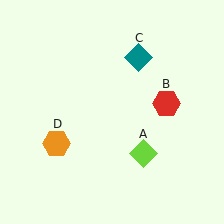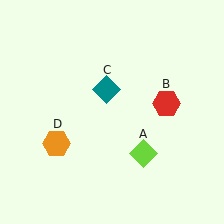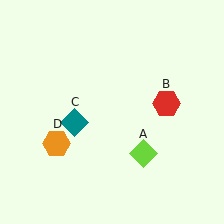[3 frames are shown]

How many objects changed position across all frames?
1 object changed position: teal diamond (object C).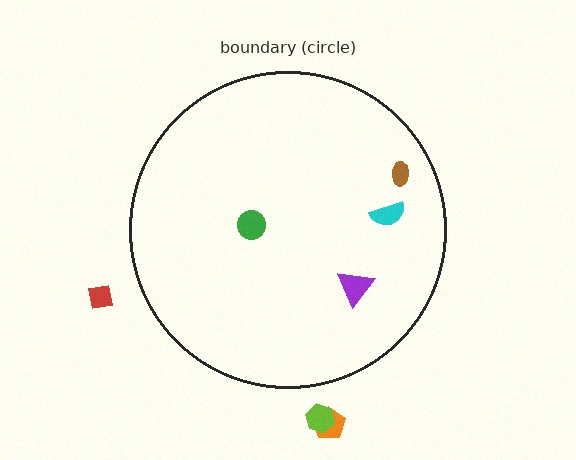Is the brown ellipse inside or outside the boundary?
Inside.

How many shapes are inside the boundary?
4 inside, 3 outside.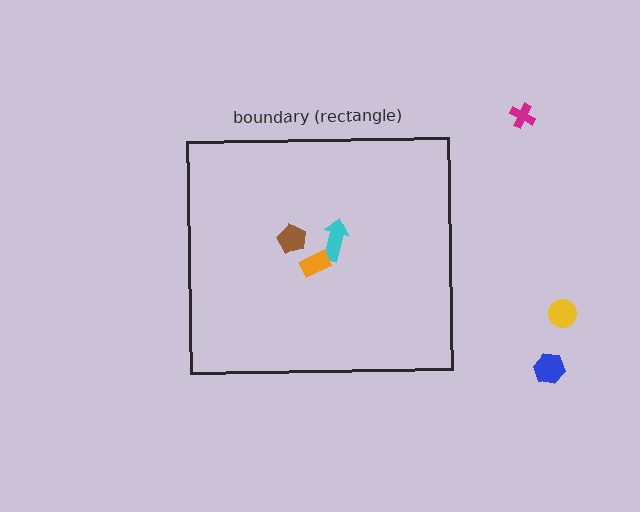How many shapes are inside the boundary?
3 inside, 3 outside.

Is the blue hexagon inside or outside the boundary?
Outside.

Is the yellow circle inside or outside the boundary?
Outside.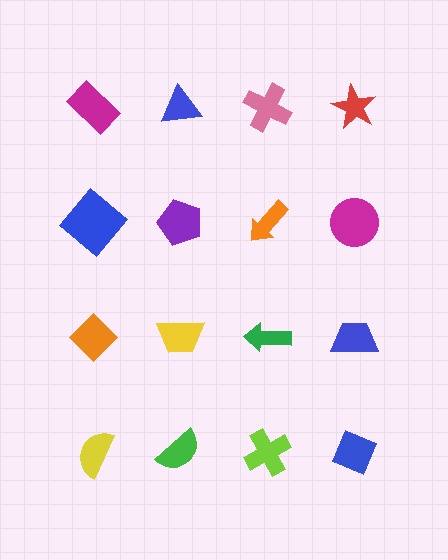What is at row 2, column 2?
A purple pentagon.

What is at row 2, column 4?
A magenta circle.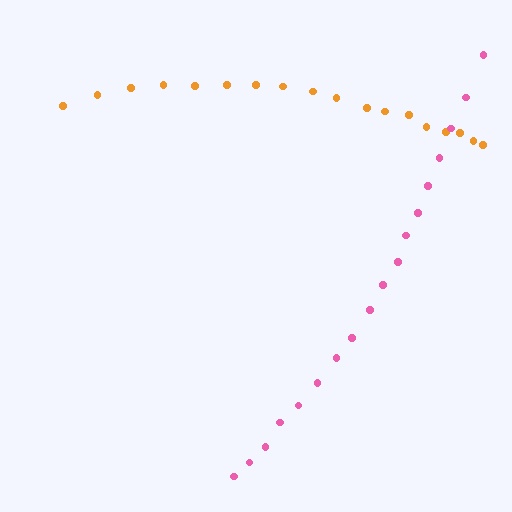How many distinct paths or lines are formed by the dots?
There are 2 distinct paths.